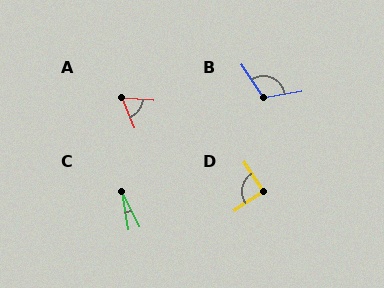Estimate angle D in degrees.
Approximately 90 degrees.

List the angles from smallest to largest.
C (16°), A (65°), D (90°), B (114°).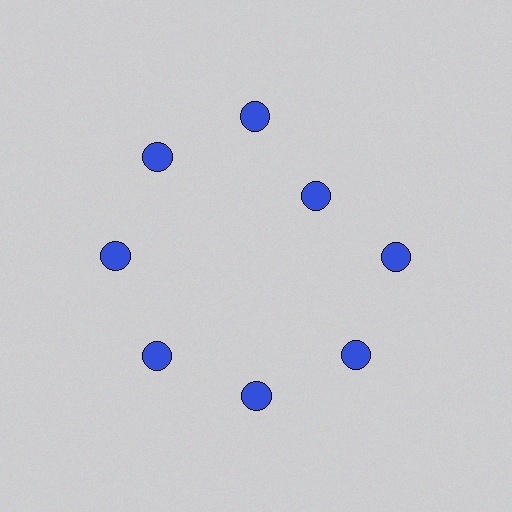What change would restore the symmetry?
The symmetry would be restored by moving it outward, back onto the ring so that all 8 circles sit at equal angles and equal distance from the center.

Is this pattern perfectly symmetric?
No. The 8 blue circles are arranged in a ring, but one element near the 2 o'clock position is pulled inward toward the center, breaking the 8-fold rotational symmetry.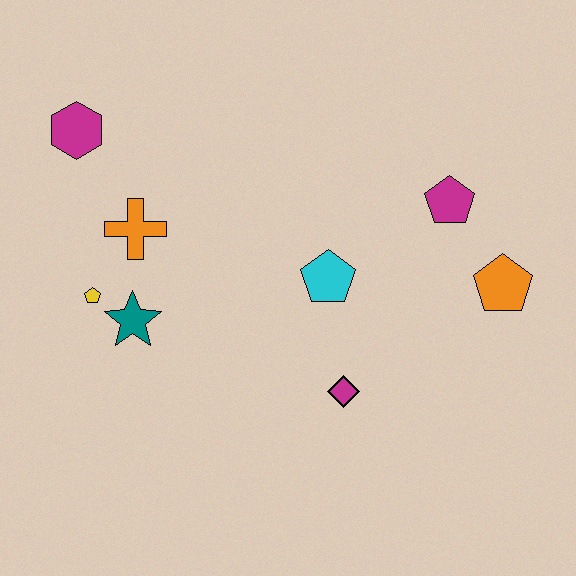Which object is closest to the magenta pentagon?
The orange pentagon is closest to the magenta pentagon.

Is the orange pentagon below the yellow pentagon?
No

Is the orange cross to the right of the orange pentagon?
No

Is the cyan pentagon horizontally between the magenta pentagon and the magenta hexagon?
Yes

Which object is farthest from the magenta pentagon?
The magenta hexagon is farthest from the magenta pentagon.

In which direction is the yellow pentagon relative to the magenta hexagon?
The yellow pentagon is below the magenta hexagon.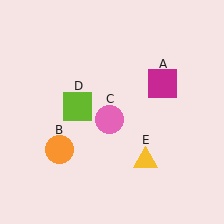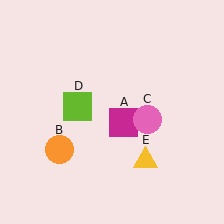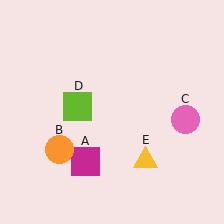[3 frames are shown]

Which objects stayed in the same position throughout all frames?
Orange circle (object B) and lime square (object D) and yellow triangle (object E) remained stationary.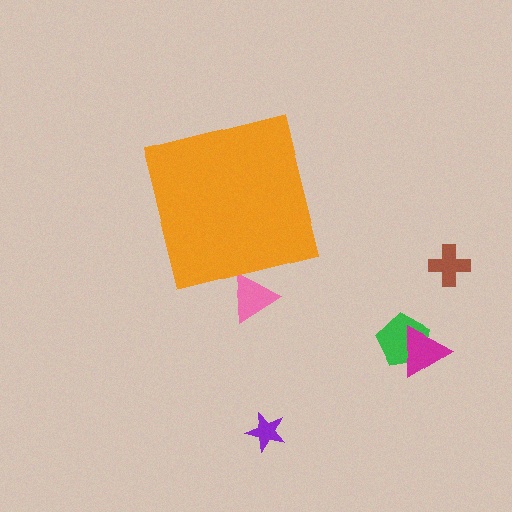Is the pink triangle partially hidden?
Yes, the pink triangle is partially hidden behind the orange square.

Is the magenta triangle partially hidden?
No, the magenta triangle is fully visible.